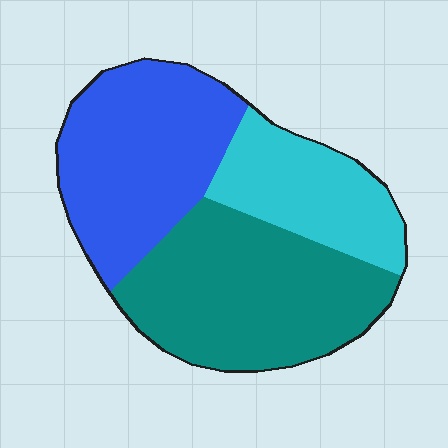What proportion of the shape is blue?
Blue covers about 35% of the shape.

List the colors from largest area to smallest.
From largest to smallest: teal, blue, cyan.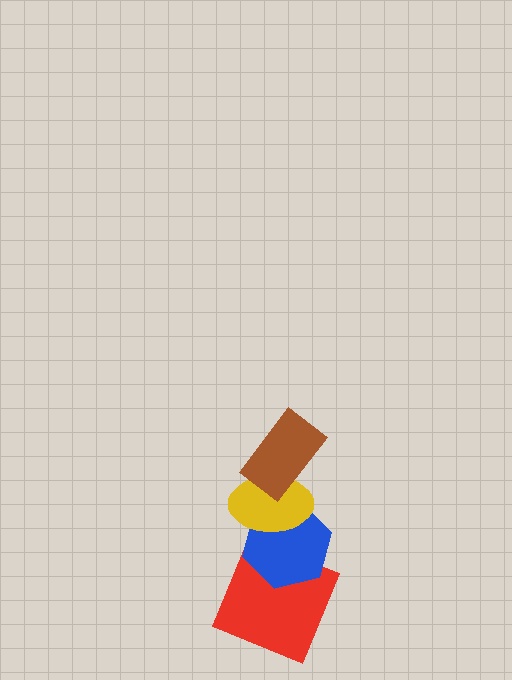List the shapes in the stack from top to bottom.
From top to bottom: the brown rectangle, the yellow ellipse, the blue hexagon, the red square.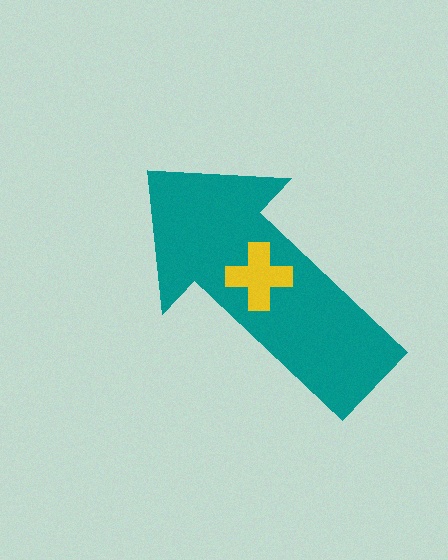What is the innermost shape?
The yellow cross.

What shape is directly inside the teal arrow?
The yellow cross.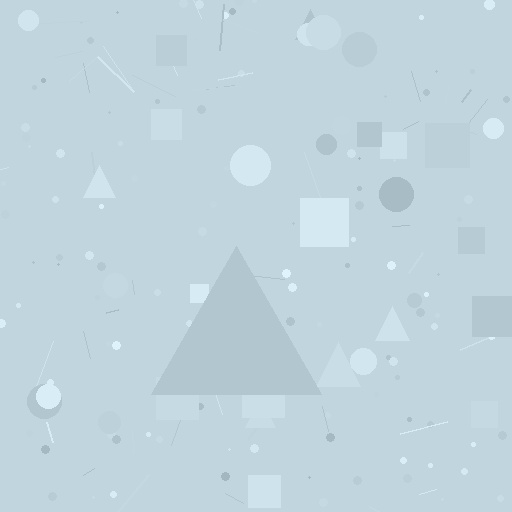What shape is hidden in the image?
A triangle is hidden in the image.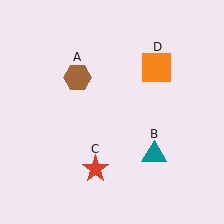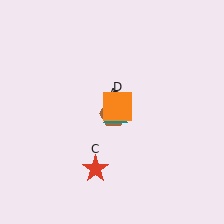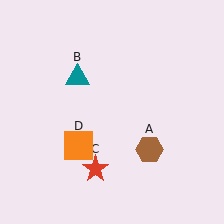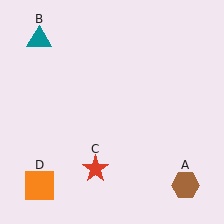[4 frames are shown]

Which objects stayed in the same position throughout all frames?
Red star (object C) remained stationary.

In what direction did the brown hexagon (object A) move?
The brown hexagon (object A) moved down and to the right.